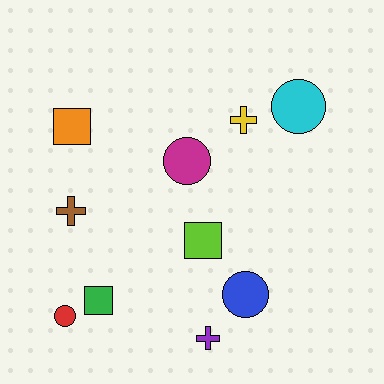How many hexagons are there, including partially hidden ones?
There are no hexagons.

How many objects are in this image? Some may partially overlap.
There are 10 objects.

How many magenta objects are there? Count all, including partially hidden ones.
There is 1 magenta object.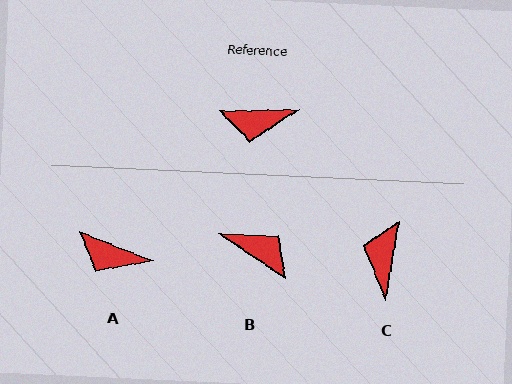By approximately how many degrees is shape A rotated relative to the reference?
Approximately 23 degrees clockwise.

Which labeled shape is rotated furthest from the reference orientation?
B, about 145 degrees away.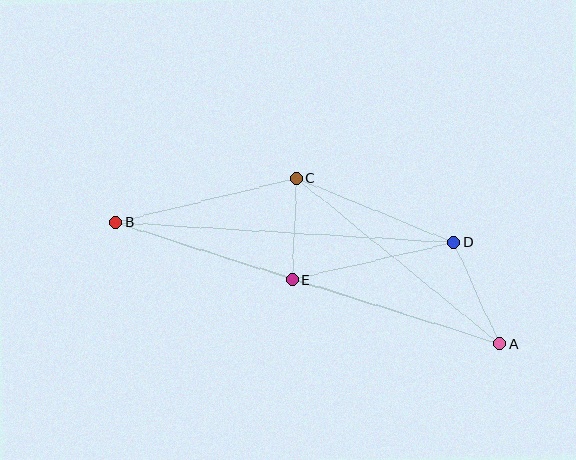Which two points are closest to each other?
Points C and E are closest to each other.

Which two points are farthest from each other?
Points A and B are farthest from each other.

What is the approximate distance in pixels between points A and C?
The distance between A and C is approximately 262 pixels.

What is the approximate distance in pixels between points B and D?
The distance between B and D is approximately 339 pixels.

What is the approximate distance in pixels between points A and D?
The distance between A and D is approximately 111 pixels.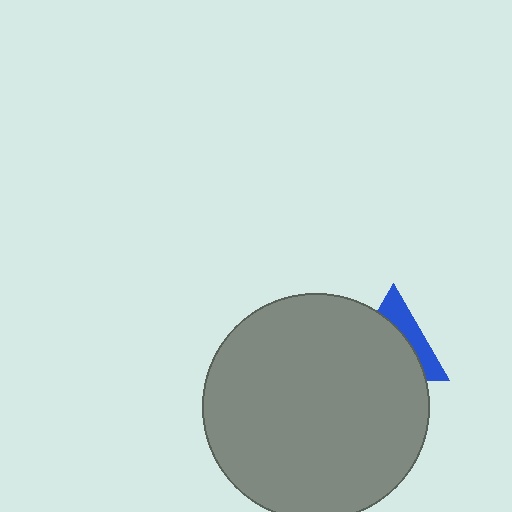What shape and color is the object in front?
The object in front is a gray circle.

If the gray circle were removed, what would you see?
You would see the complete blue triangle.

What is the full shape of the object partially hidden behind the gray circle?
The partially hidden object is a blue triangle.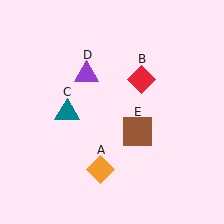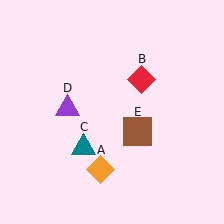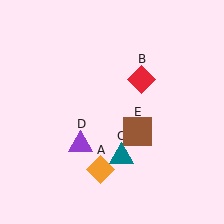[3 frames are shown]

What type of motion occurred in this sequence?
The teal triangle (object C), purple triangle (object D) rotated counterclockwise around the center of the scene.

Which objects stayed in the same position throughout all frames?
Orange diamond (object A) and red diamond (object B) and brown square (object E) remained stationary.